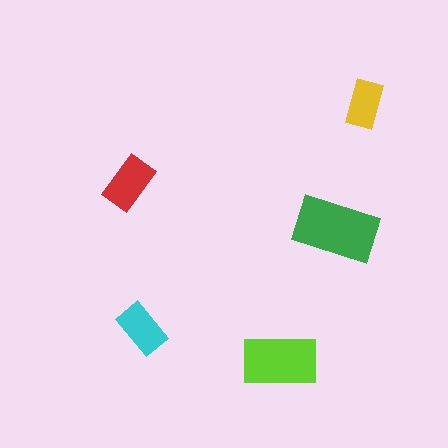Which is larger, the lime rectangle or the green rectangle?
The green one.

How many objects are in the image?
There are 5 objects in the image.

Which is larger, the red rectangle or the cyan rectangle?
The red one.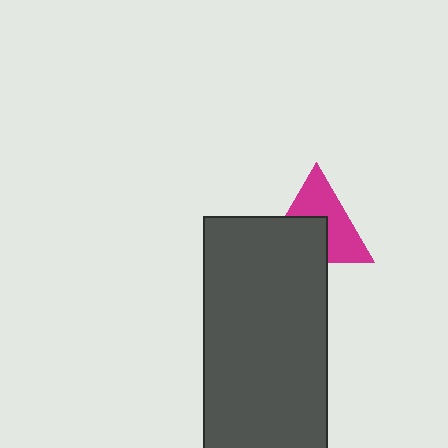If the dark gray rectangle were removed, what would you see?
You would see the complete magenta triangle.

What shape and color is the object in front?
The object in front is a dark gray rectangle.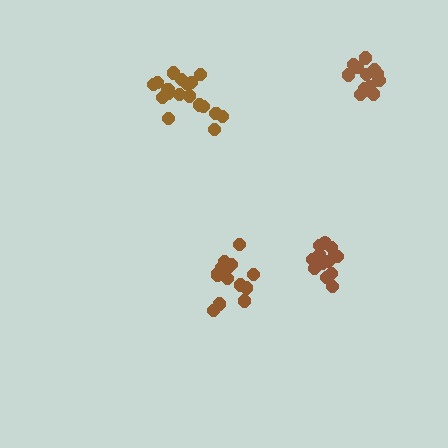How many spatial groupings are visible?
There are 4 spatial groupings.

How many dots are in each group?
Group 1: 14 dots, Group 2: 13 dots, Group 3: 14 dots, Group 4: 18 dots (59 total).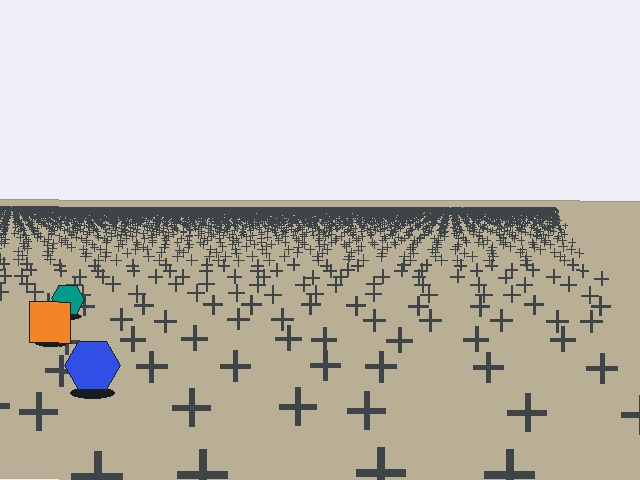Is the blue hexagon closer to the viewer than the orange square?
Yes. The blue hexagon is closer — you can tell from the texture gradient: the ground texture is coarser near it.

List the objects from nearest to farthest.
From nearest to farthest: the blue hexagon, the orange square, the teal hexagon.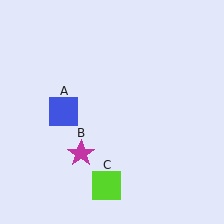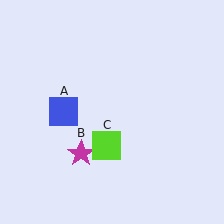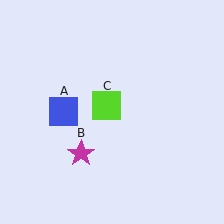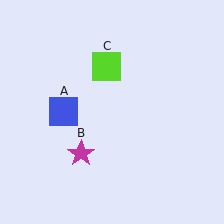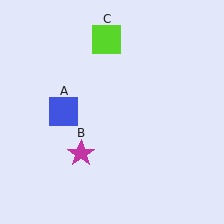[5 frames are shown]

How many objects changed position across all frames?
1 object changed position: lime square (object C).